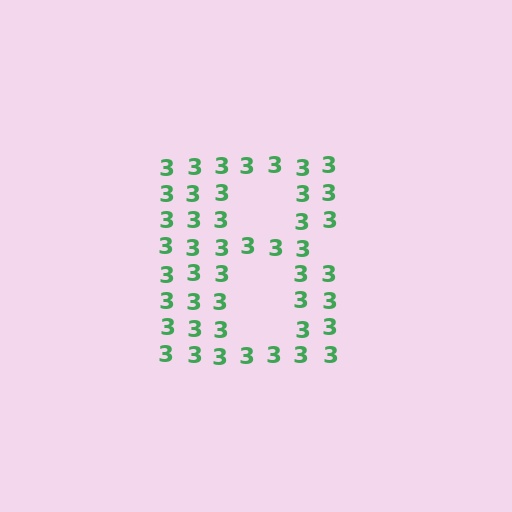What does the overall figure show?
The overall figure shows the letter B.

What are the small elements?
The small elements are digit 3's.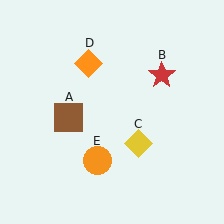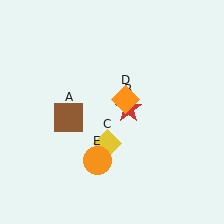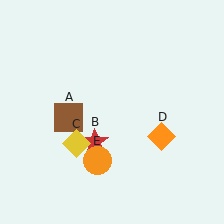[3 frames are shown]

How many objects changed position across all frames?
3 objects changed position: red star (object B), yellow diamond (object C), orange diamond (object D).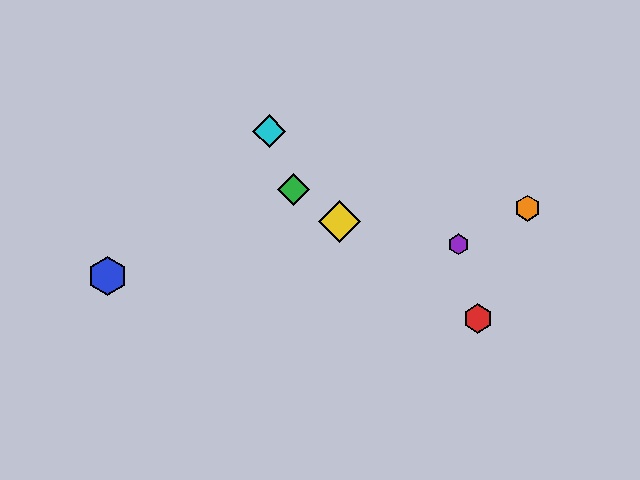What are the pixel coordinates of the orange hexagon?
The orange hexagon is at (528, 208).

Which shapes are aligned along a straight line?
The red hexagon, the green diamond, the yellow diamond are aligned along a straight line.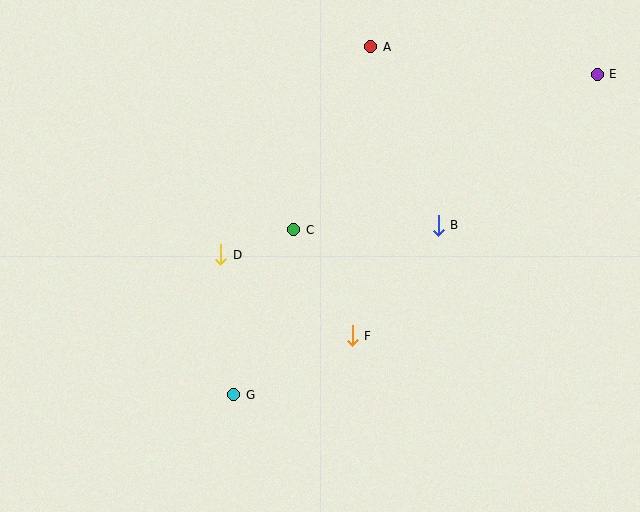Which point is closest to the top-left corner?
Point D is closest to the top-left corner.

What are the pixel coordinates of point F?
Point F is at (352, 336).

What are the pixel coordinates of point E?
Point E is at (597, 74).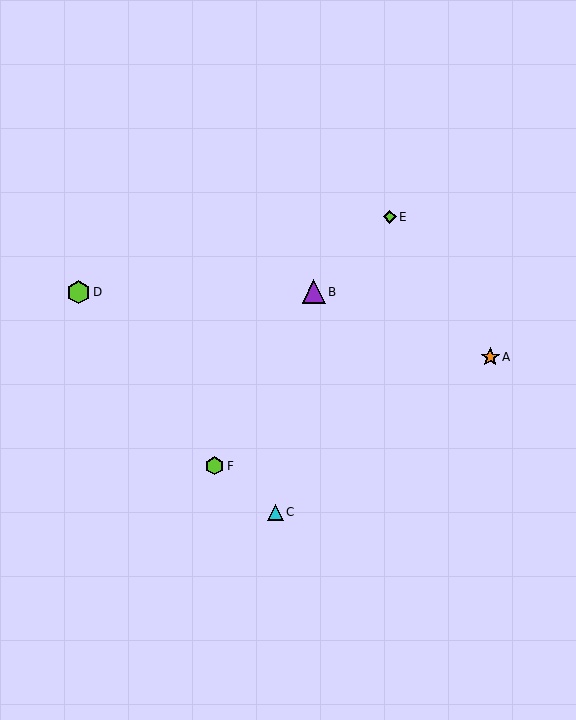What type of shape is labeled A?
Shape A is an orange star.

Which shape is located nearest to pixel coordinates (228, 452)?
The lime hexagon (labeled F) at (214, 466) is nearest to that location.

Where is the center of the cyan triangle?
The center of the cyan triangle is at (276, 512).